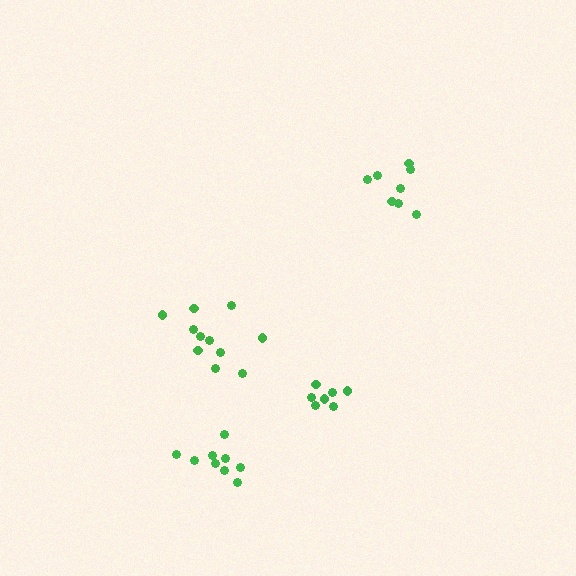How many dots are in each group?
Group 1: 7 dots, Group 2: 8 dots, Group 3: 11 dots, Group 4: 9 dots (35 total).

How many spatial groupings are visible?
There are 4 spatial groupings.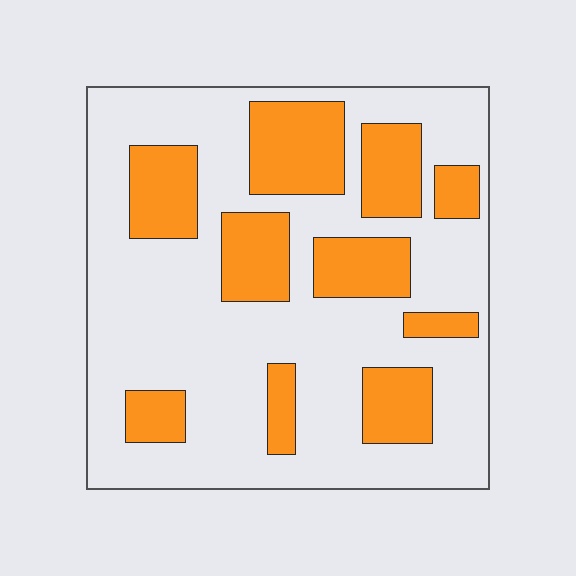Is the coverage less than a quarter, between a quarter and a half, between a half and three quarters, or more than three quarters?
Between a quarter and a half.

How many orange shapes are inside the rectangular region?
10.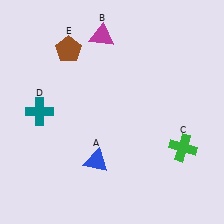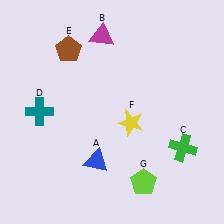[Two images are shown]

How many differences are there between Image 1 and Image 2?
There are 2 differences between the two images.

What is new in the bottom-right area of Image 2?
A yellow star (F) was added in the bottom-right area of Image 2.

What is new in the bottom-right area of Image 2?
A lime pentagon (G) was added in the bottom-right area of Image 2.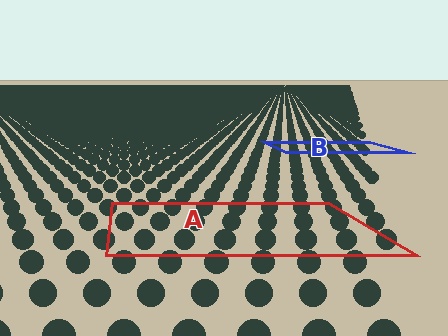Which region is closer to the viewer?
Region A is closer. The texture elements there are larger and more spread out.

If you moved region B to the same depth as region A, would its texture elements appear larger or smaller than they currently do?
They would appear larger. At a closer depth, the same texture elements are projected at a bigger on-screen size.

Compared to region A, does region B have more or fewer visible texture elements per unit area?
Region B has more texture elements per unit area — they are packed more densely because it is farther away.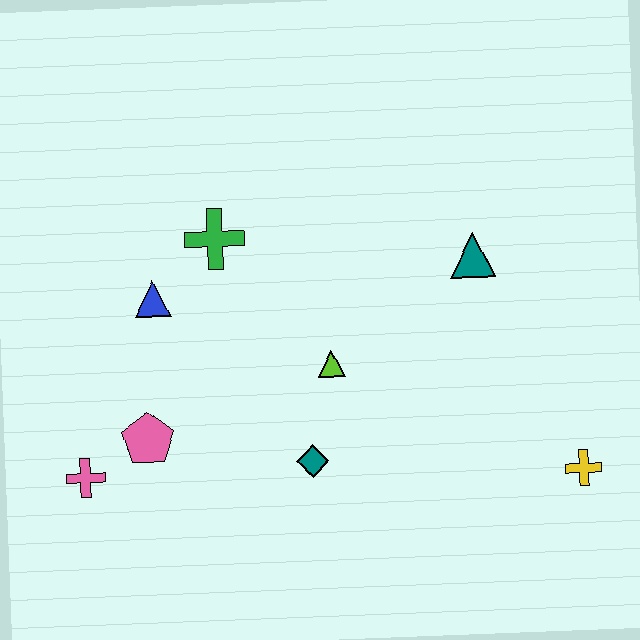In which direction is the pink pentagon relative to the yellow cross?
The pink pentagon is to the left of the yellow cross.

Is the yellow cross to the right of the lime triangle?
Yes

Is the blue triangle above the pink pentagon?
Yes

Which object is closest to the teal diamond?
The lime triangle is closest to the teal diamond.